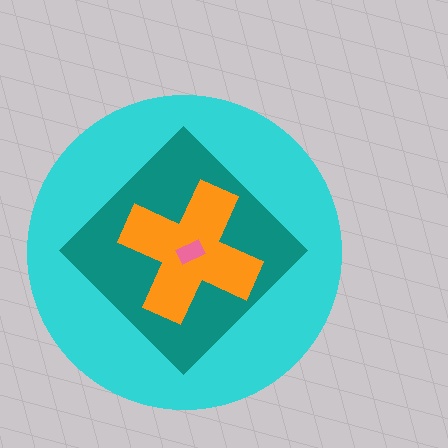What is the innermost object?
The pink rectangle.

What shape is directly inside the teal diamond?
The orange cross.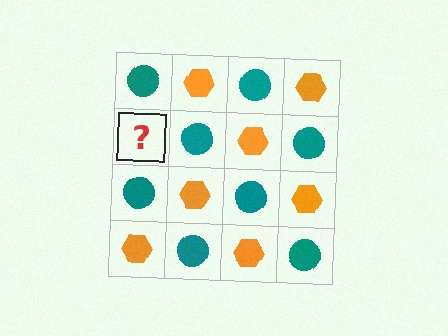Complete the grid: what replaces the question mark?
The question mark should be replaced with an orange hexagon.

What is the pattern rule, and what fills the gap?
The rule is that it alternates teal circle and orange hexagon in a checkerboard pattern. The gap should be filled with an orange hexagon.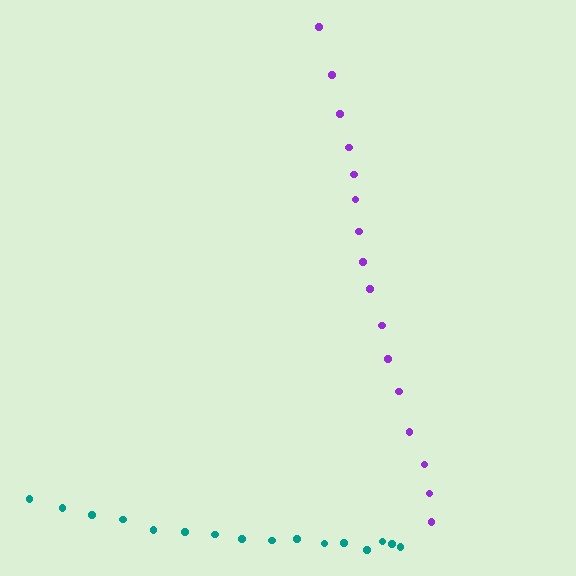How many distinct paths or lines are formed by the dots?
There are 2 distinct paths.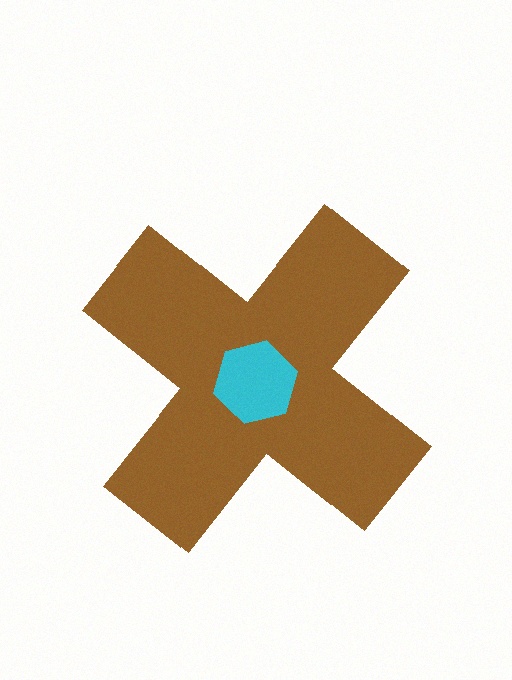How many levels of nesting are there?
2.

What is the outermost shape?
The brown cross.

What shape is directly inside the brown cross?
The cyan hexagon.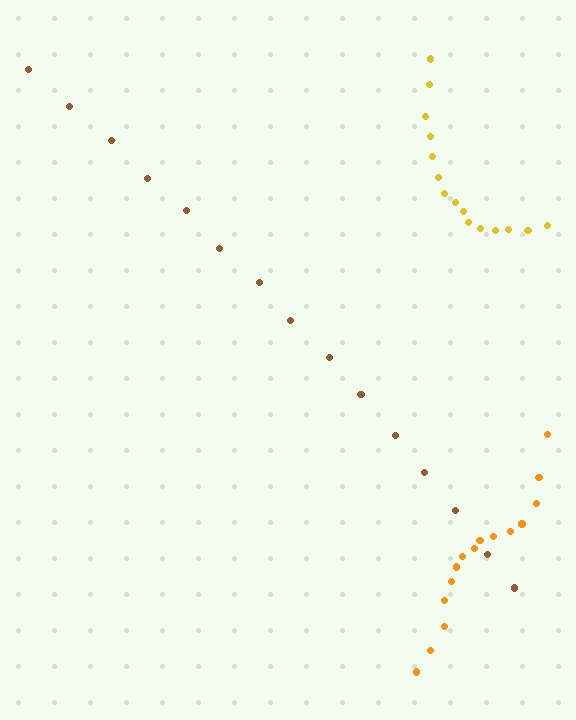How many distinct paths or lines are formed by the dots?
There are 3 distinct paths.